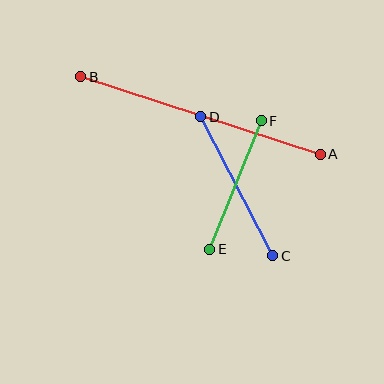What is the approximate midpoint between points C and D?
The midpoint is at approximately (237, 186) pixels.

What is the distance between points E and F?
The distance is approximately 139 pixels.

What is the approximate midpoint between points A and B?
The midpoint is at approximately (200, 115) pixels.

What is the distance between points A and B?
The distance is approximately 252 pixels.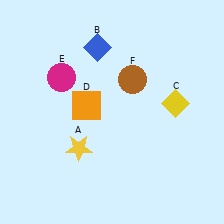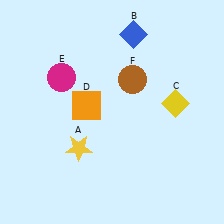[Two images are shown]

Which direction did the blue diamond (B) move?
The blue diamond (B) moved right.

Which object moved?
The blue diamond (B) moved right.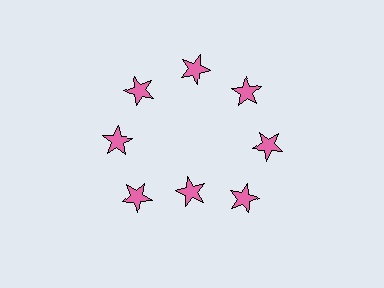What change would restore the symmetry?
The symmetry would be restored by moving it outward, back onto the ring so that all 8 stars sit at equal angles and equal distance from the center.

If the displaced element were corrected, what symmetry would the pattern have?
It would have 8-fold rotational symmetry — the pattern would map onto itself every 45 degrees.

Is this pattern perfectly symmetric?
No. The 8 pink stars are arranged in a ring, but one element near the 6 o'clock position is pulled inward toward the center, breaking the 8-fold rotational symmetry.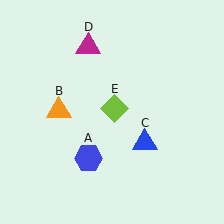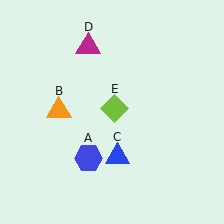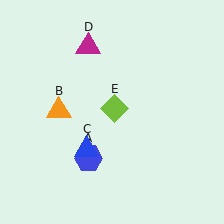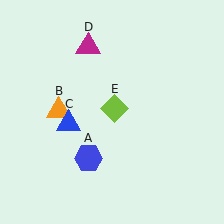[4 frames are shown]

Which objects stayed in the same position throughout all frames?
Blue hexagon (object A) and orange triangle (object B) and magenta triangle (object D) and lime diamond (object E) remained stationary.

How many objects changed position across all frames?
1 object changed position: blue triangle (object C).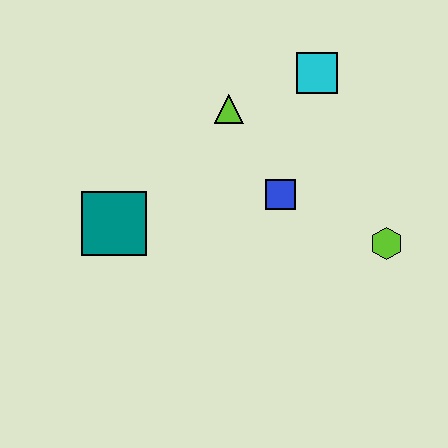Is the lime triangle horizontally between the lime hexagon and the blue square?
No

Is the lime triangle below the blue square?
No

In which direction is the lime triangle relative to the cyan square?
The lime triangle is to the left of the cyan square.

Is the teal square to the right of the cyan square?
No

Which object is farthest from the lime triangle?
The lime hexagon is farthest from the lime triangle.